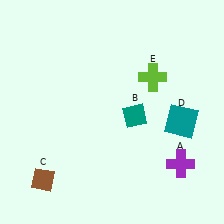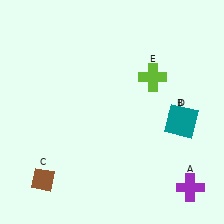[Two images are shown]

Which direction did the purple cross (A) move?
The purple cross (A) moved down.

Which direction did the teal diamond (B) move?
The teal diamond (B) moved right.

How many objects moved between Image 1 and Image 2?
2 objects moved between the two images.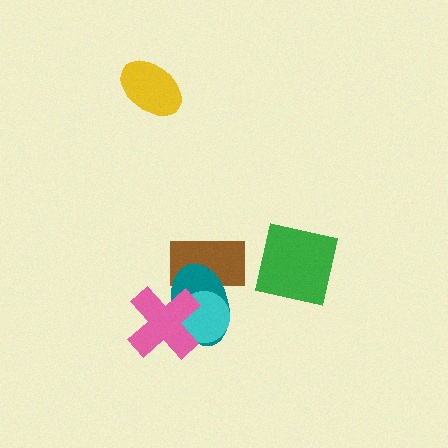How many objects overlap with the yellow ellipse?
0 objects overlap with the yellow ellipse.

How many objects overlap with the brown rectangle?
2 objects overlap with the brown rectangle.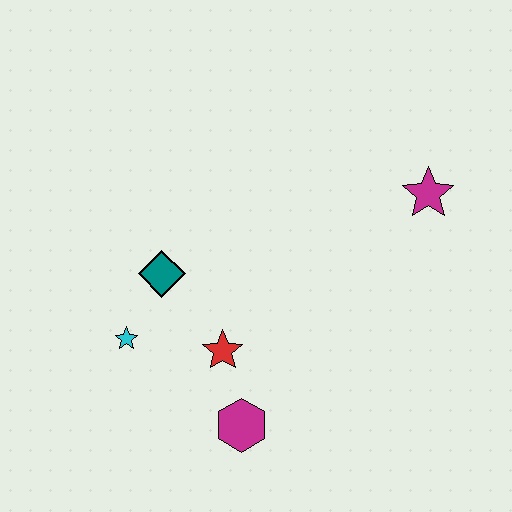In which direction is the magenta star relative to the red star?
The magenta star is to the right of the red star.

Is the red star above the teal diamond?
No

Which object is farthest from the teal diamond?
The magenta star is farthest from the teal diamond.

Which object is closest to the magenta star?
The red star is closest to the magenta star.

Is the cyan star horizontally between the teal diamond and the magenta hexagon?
No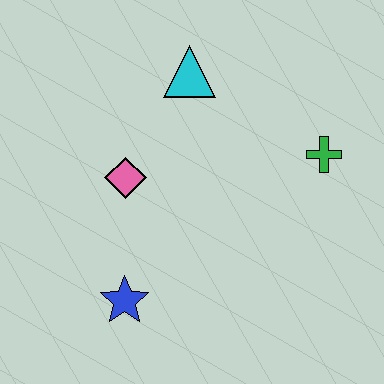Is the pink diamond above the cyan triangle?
No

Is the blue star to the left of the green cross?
Yes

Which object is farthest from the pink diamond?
The green cross is farthest from the pink diamond.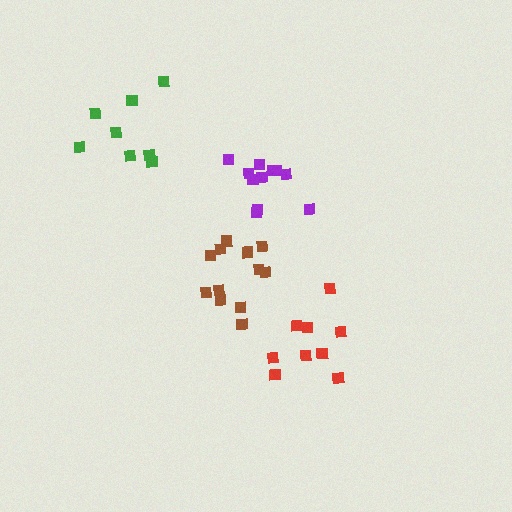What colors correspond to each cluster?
The clusters are colored: green, purple, brown, red.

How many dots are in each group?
Group 1: 8 dots, Group 2: 11 dots, Group 3: 12 dots, Group 4: 9 dots (40 total).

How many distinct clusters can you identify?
There are 4 distinct clusters.